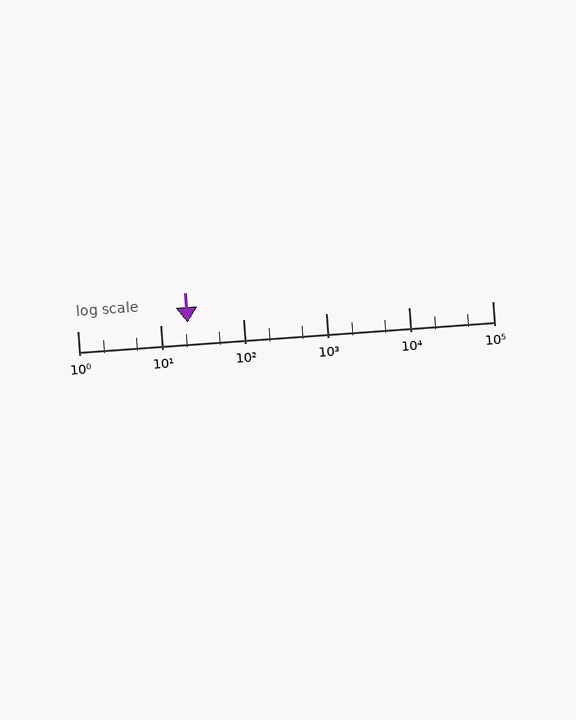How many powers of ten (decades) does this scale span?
The scale spans 5 decades, from 1 to 100000.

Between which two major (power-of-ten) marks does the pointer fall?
The pointer is between 10 and 100.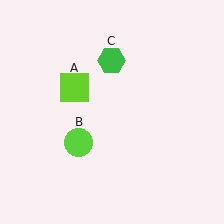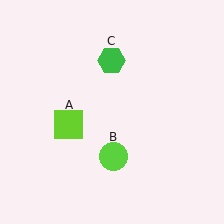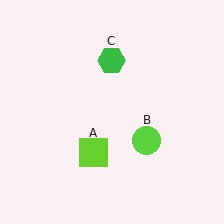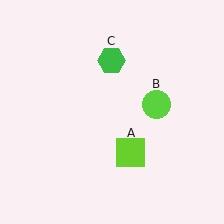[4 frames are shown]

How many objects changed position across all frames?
2 objects changed position: lime square (object A), lime circle (object B).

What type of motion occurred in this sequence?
The lime square (object A), lime circle (object B) rotated counterclockwise around the center of the scene.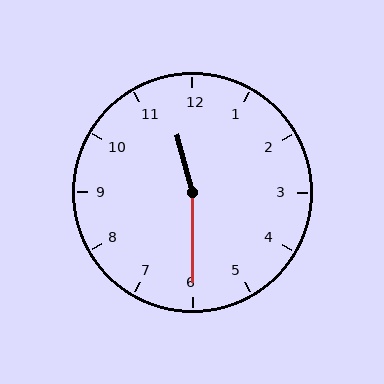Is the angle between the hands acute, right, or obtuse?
It is obtuse.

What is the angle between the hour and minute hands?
Approximately 165 degrees.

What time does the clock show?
11:30.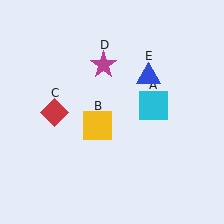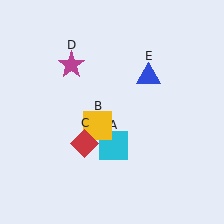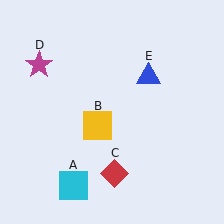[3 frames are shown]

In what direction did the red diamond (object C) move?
The red diamond (object C) moved down and to the right.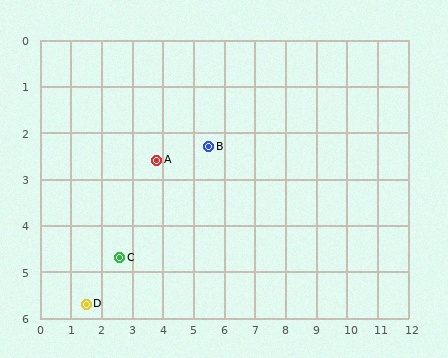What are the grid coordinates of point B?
Point B is at approximately (5.5, 2.3).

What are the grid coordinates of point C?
Point C is at approximately (2.6, 4.7).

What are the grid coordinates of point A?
Point A is at approximately (3.8, 2.6).